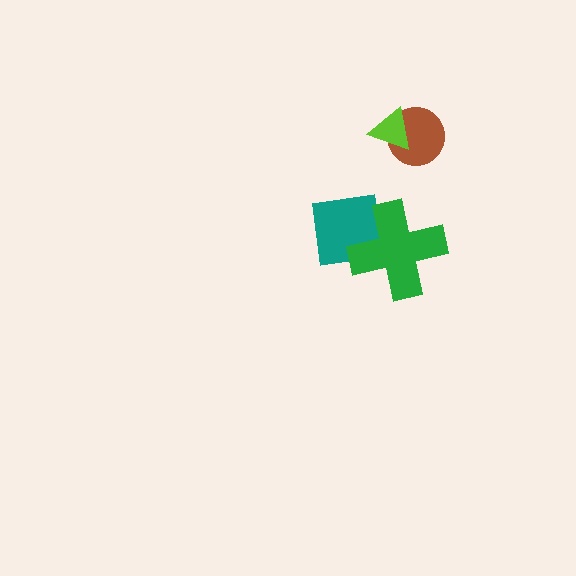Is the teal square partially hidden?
Yes, it is partially covered by another shape.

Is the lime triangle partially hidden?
No, no other shape covers it.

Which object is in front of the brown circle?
The lime triangle is in front of the brown circle.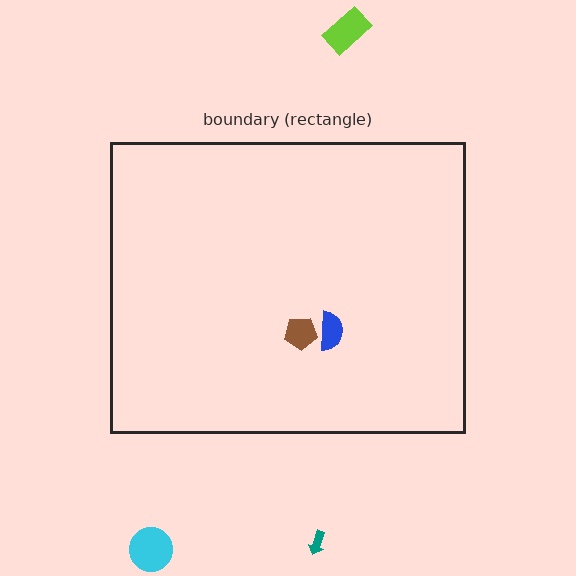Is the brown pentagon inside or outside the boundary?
Inside.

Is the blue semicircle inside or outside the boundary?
Inside.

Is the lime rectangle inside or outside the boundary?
Outside.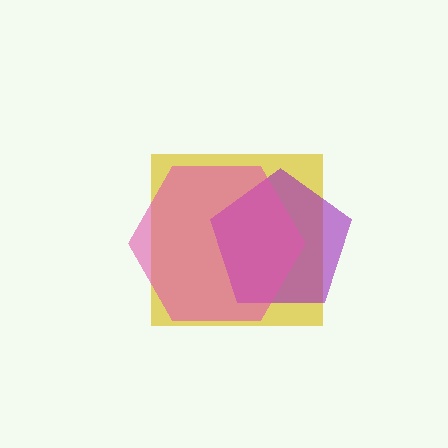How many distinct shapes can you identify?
There are 3 distinct shapes: a yellow square, a purple pentagon, a pink hexagon.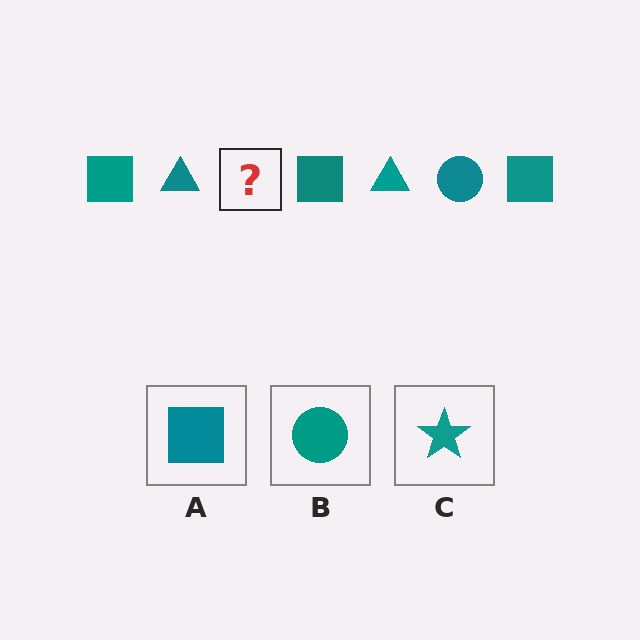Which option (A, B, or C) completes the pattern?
B.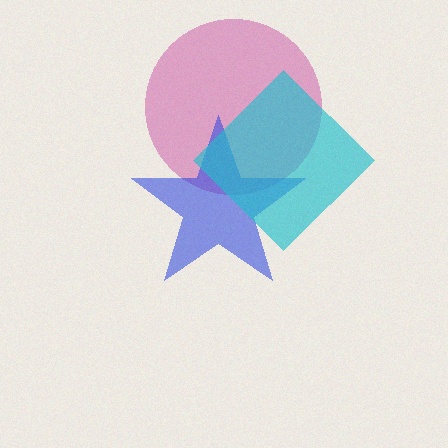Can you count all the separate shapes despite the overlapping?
Yes, there are 3 separate shapes.